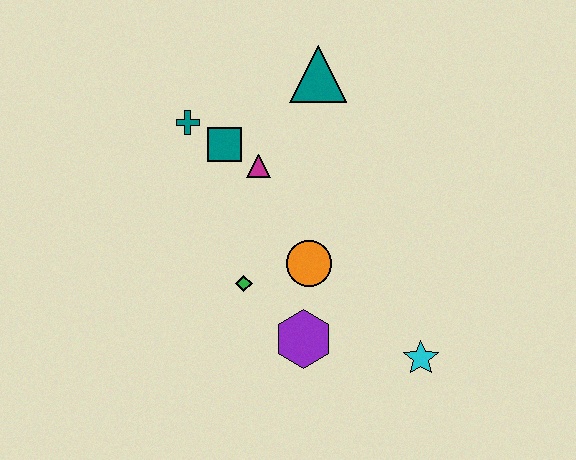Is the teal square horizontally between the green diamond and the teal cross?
Yes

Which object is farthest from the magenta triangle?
The cyan star is farthest from the magenta triangle.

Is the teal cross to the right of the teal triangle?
No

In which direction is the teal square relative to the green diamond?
The teal square is above the green diamond.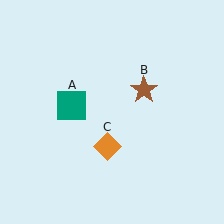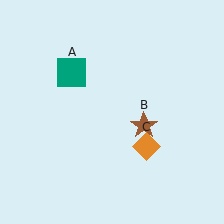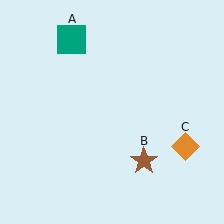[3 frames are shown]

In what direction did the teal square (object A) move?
The teal square (object A) moved up.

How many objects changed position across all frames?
3 objects changed position: teal square (object A), brown star (object B), orange diamond (object C).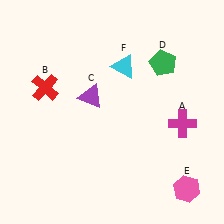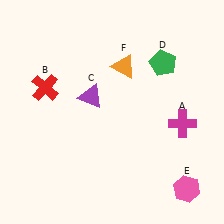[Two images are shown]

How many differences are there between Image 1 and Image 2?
There is 1 difference between the two images.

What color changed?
The triangle (F) changed from cyan in Image 1 to orange in Image 2.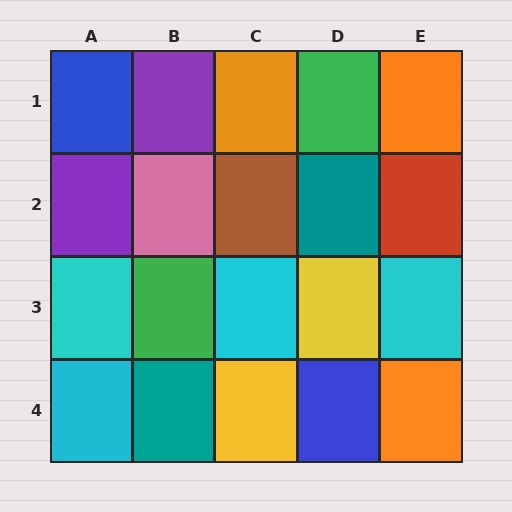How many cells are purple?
2 cells are purple.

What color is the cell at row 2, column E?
Red.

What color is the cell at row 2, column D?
Teal.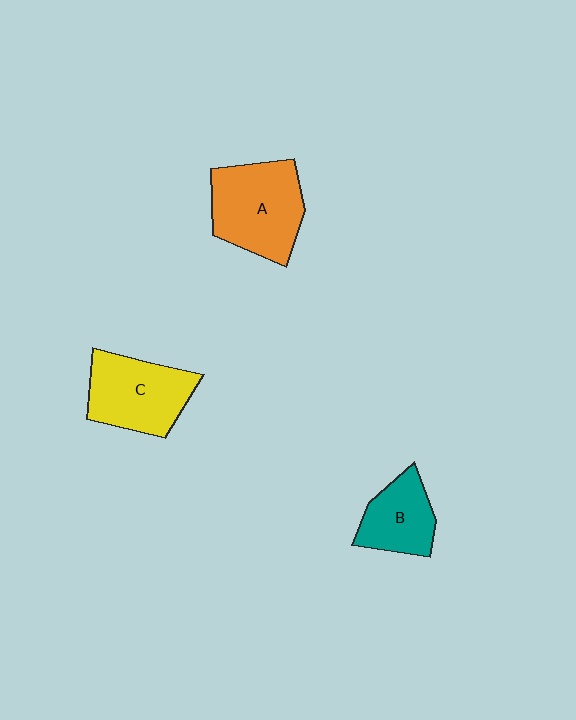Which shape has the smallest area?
Shape B (teal).